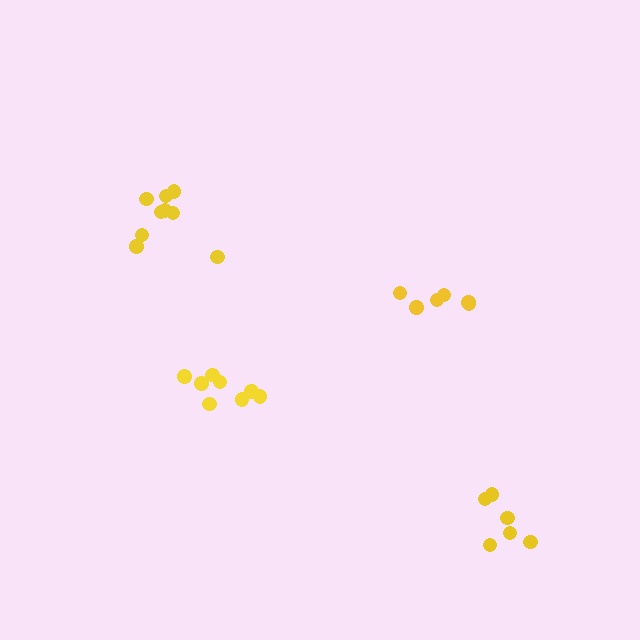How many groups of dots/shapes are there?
There are 4 groups.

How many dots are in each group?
Group 1: 6 dots, Group 2: 9 dots, Group 3: 8 dots, Group 4: 6 dots (29 total).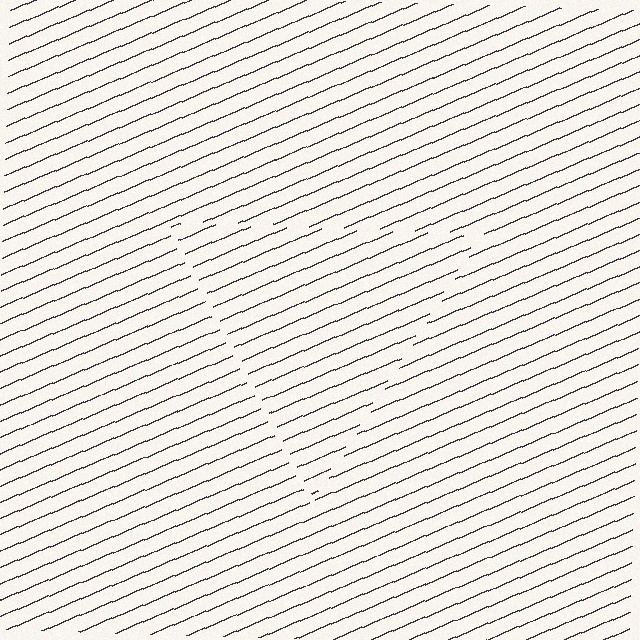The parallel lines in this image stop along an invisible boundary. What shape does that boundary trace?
An illusory triangle. The interior of the shape contains the same grating, shifted by half a period — the contour is defined by the phase discontinuity where line-ends from the inner and outer gratings abut.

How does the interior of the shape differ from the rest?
The interior of the shape contains the same grating, shifted by half a period — the contour is defined by the phase discontinuity where line-ends from the inner and outer gratings abut.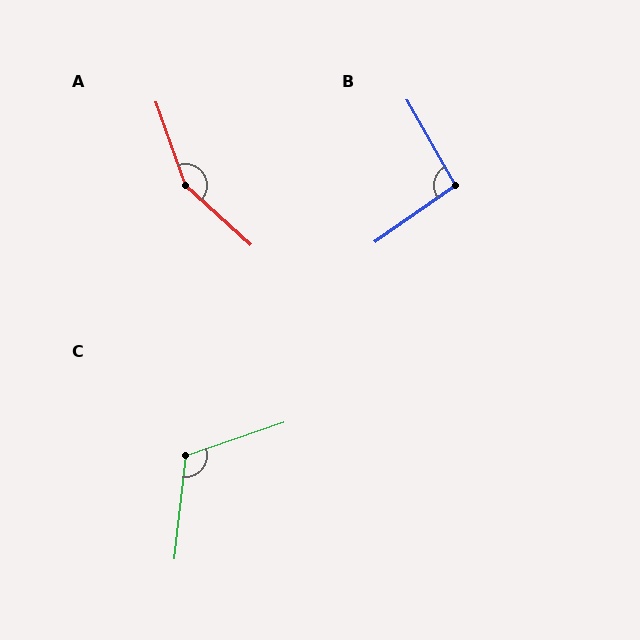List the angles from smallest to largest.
B (95°), C (115°), A (152°).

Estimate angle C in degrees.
Approximately 115 degrees.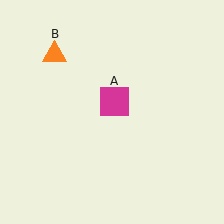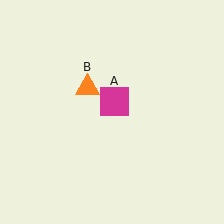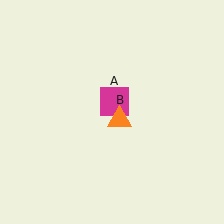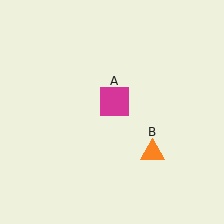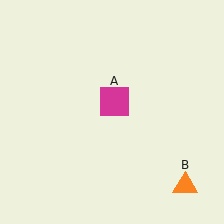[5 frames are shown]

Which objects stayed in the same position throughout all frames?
Magenta square (object A) remained stationary.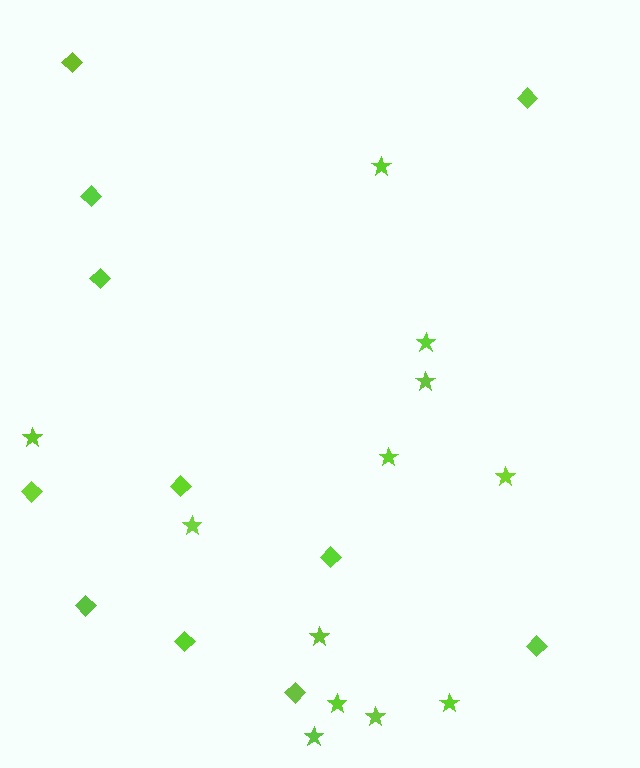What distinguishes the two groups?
There are 2 groups: one group of diamonds (11) and one group of stars (12).